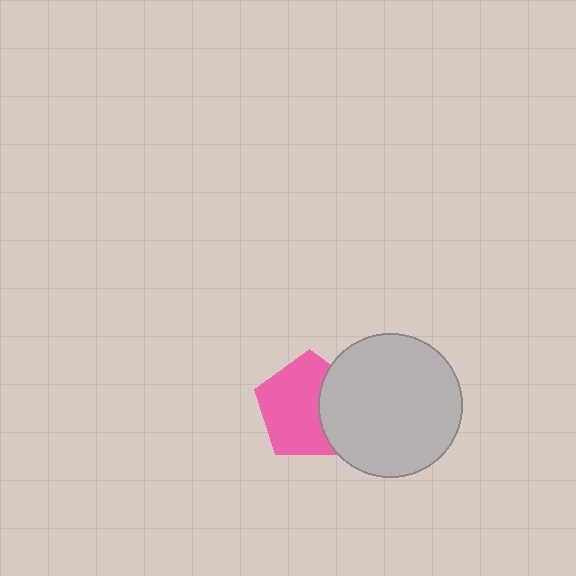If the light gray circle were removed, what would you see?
You would see the complete pink pentagon.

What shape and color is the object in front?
The object in front is a light gray circle.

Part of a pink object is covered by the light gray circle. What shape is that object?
It is a pentagon.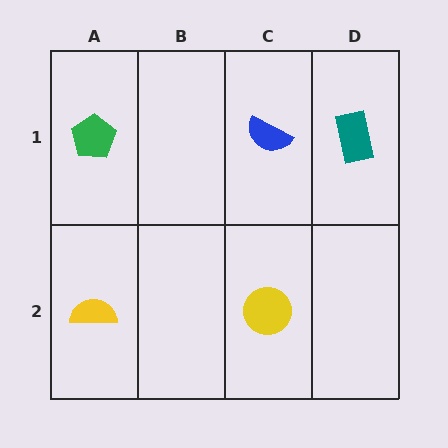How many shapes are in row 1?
3 shapes.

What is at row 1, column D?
A teal rectangle.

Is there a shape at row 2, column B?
No, that cell is empty.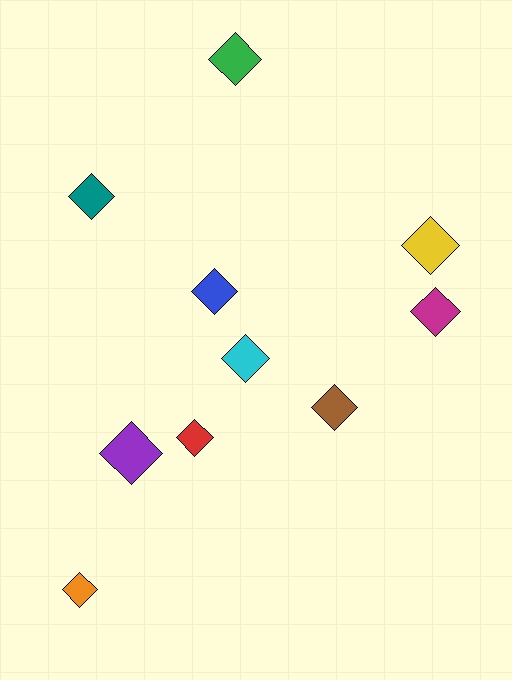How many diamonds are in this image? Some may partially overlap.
There are 10 diamonds.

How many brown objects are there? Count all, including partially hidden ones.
There is 1 brown object.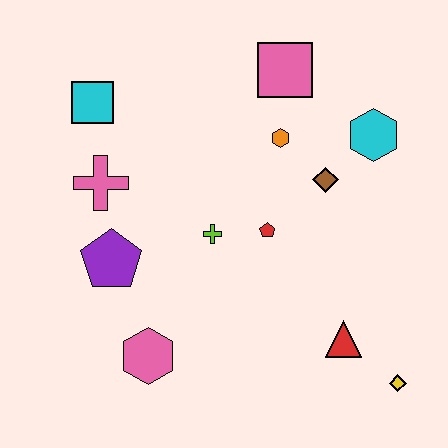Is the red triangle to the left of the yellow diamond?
Yes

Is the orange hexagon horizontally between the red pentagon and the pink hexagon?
No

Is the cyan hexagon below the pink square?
Yes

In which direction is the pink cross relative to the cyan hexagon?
The pink cross is to the left of the cyan hexagon.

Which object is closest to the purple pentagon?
The pink cross is closest to the purple pentagon.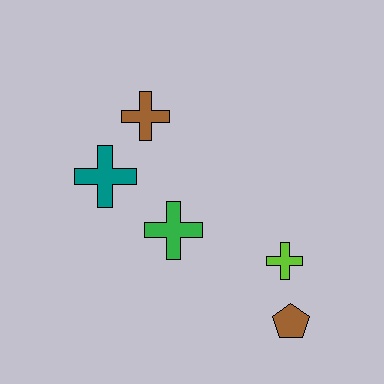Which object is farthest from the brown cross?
The brown pentagon is farthest from the brown cross.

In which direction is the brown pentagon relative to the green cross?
The brown pentagon is to the right of the green cross.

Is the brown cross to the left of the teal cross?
No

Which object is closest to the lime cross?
The brown pentagon is closest to the lime cross.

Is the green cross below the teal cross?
Yes